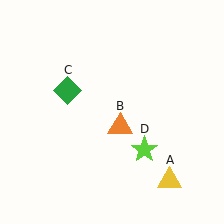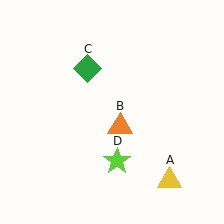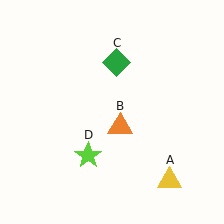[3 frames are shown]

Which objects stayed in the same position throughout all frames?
Yellow triangle (object A) and orange triangle (object B) remained stationary.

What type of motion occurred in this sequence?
The green diamond (object C), lime star (object D) rotated clockwise around the center of the scene.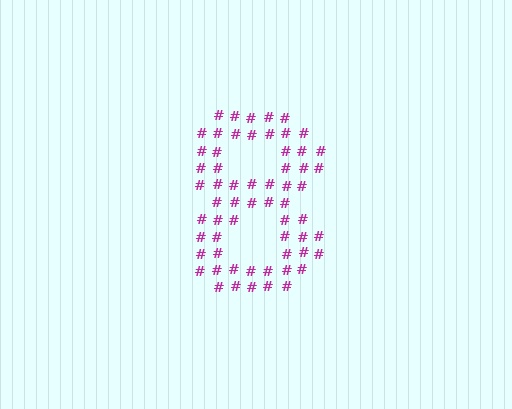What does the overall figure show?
The overall figure shows the digit 8.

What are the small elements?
The small elements are hash symbols.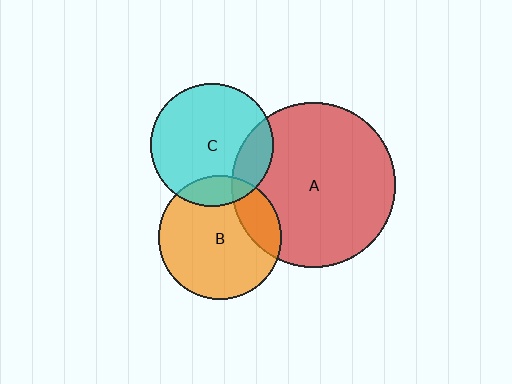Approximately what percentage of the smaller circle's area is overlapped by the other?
Approximately 20%.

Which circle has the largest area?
Circle A (red).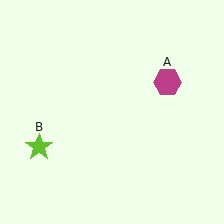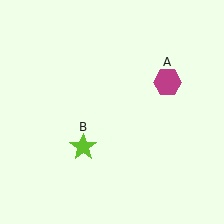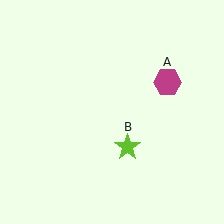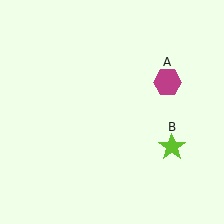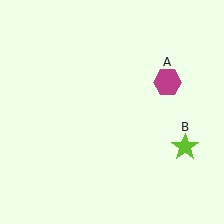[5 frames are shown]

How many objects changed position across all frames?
1 object changed position: lime star (object B).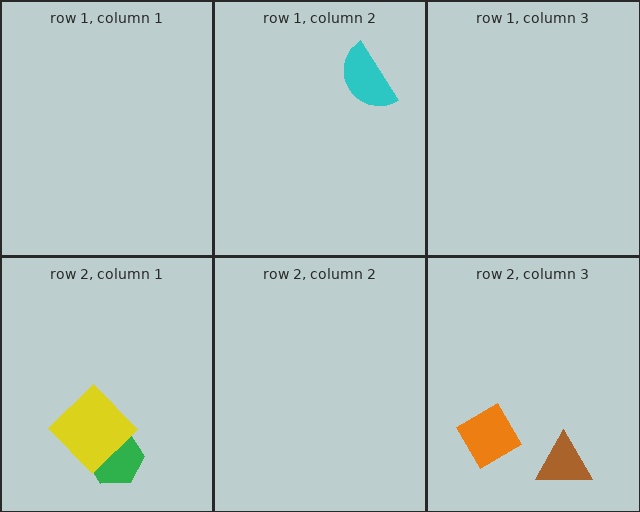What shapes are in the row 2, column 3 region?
The brown triangle, the orange diamond.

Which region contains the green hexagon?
The row 2, column 1 region.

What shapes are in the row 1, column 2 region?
The cyan semicircle.